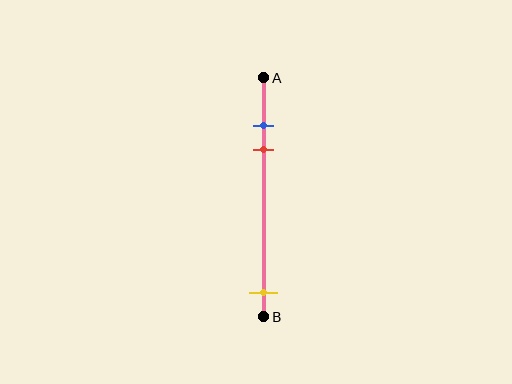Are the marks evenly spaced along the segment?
No, the marks are not evenly spaced.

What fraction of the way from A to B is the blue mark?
The blue mark is approximately 20% (0.2) of the way from A to B.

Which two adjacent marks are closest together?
The blue and red marks are the closest adjacent pair.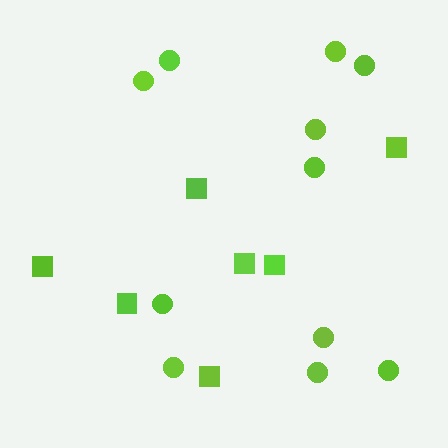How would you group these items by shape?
There are 2 groups: one group of circles (11) and one group of squares (7).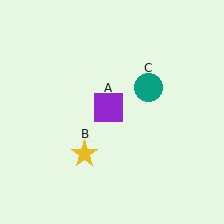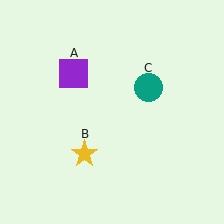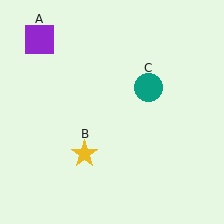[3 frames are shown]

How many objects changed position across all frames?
1 object changed position: purple square (object A).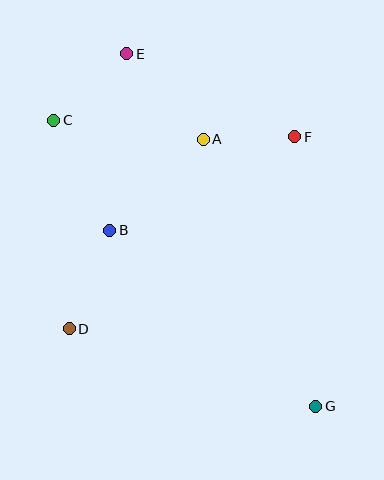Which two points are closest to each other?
Points A and F are closest to each other.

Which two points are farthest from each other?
Points E and G are farthest from each other.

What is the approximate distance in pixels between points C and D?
The distance between C and D is approximately 209 pixels.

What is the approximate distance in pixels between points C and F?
The distance between C and F is approximately 242 pixels.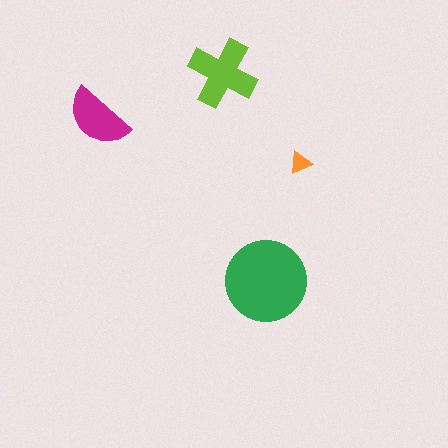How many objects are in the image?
There are 4 objects in the image.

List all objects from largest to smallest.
The green circle, the lime cross, the magenta semicircle, the orange triangle.